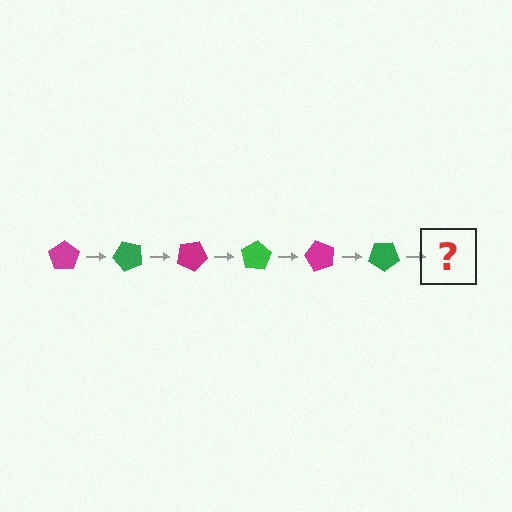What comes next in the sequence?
The next element should be a magenta pentagon, rotated 300 degrees from the start.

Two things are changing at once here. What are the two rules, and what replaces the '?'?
The two rules are that it rotates 50 degrees each step and the color cycles through magenta and green. The '?' should be a magenta pentagon, rotated 300 degrees from the start.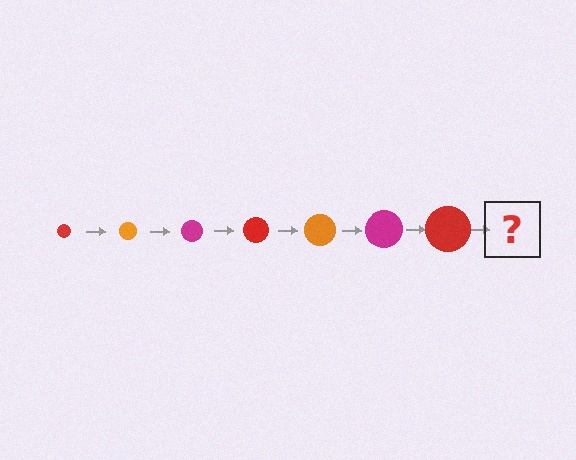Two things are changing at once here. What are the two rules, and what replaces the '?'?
The two rules are that the circle grows larger each step and the color cycles through red, orange, and magenta. The '?' should be an orange circle, larger than the previous one.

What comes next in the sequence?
The next element should be an orange circle, larger than the previous one.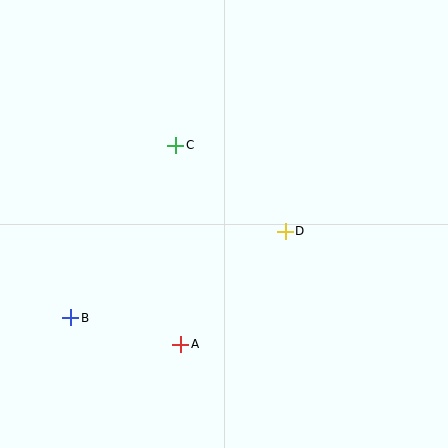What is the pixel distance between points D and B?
The distance between D and B is 231 pixels.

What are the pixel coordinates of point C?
Point C is at (176, 145).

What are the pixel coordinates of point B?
Point B is at (71, 318).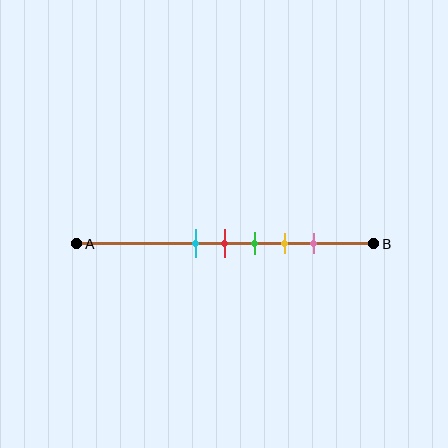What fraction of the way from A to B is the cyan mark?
The cyan mark is approximately 40% (0.4) of the way from A to B.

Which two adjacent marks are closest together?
The cyan and red marks are the closest adjacent pair.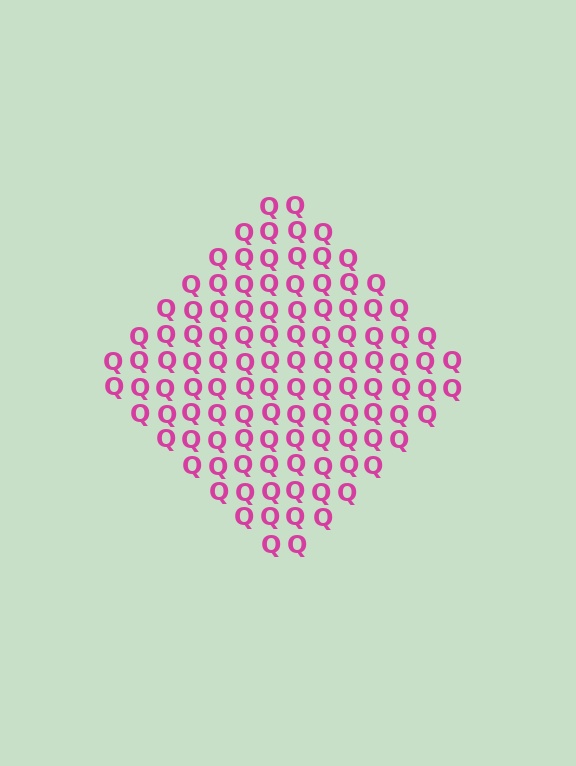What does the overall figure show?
The overall figure shows a diamond.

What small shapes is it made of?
It is made of small letter Q's.